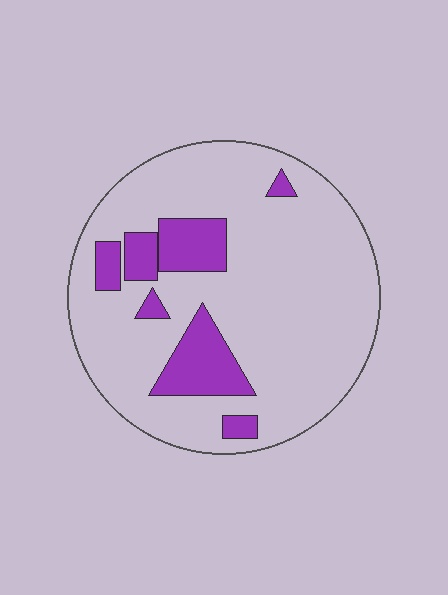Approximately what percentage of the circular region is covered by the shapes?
Approximately 20%.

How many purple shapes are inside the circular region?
7.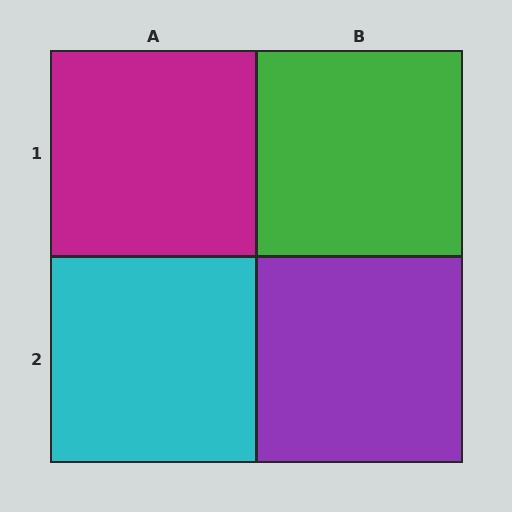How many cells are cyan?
1 cell is cyan.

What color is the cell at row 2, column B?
Purple.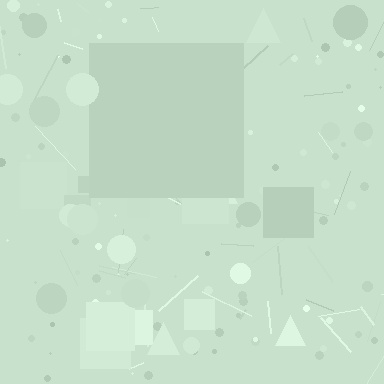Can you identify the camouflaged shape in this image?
The camouflaged shape is a square.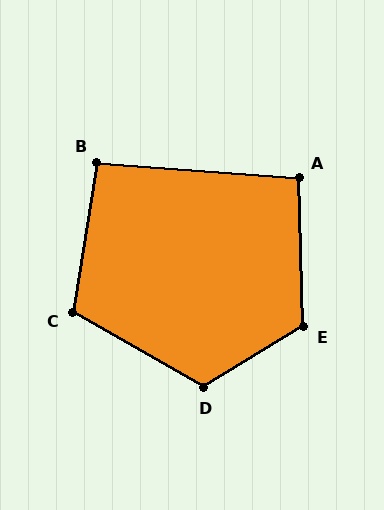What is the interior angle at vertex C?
Approximately 111 degrees (obtuse).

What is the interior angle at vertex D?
Approximately 119 degrees (obtuse).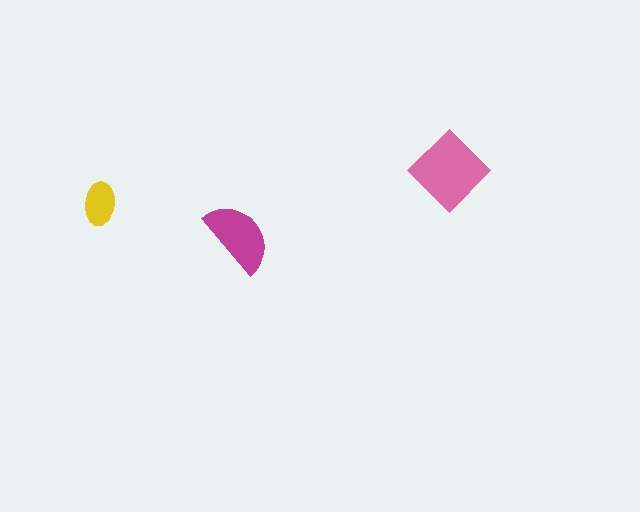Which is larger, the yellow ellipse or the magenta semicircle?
The magenta semicircle.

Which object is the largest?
The pink diamond.